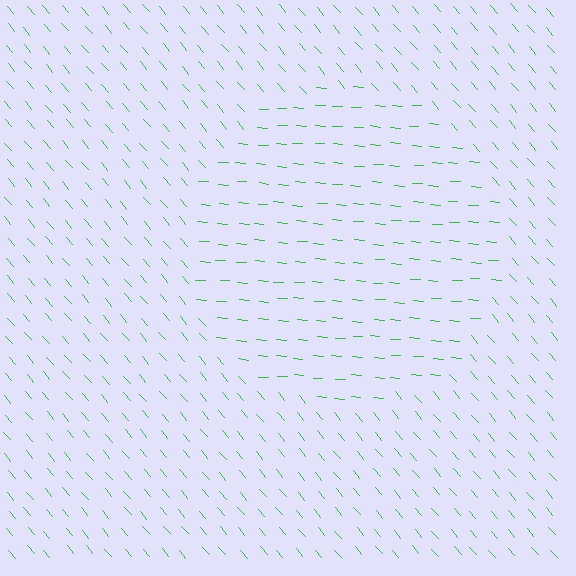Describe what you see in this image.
The image is filled with small green line segments. A circle region in the image has lines oriented differently from the surrounding lines, creating a visible texture boundary.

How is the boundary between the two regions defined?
The boundary is defined purely by a change in line orientation (approximately 45 degrees difference). All lines are the same color and thickness.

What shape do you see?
I see a circle.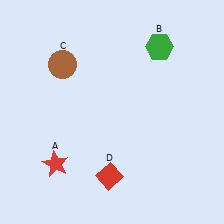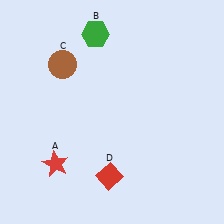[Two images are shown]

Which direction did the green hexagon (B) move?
The green hexagon (B) moved left.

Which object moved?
The green hexagon (B) moved left.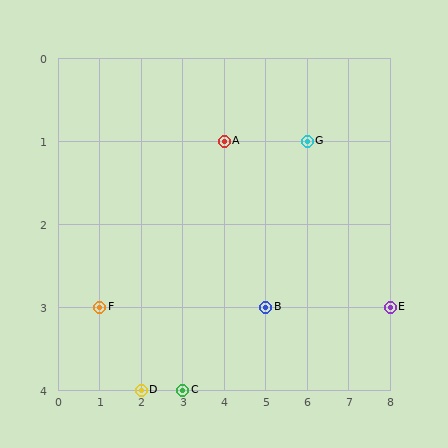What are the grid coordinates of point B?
Point B is at grid coordinates (5, 3).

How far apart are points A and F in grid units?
Points A and F are 3 columns and 2 rows apart (about 3.6 grid units diagonally).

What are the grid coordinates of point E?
Point E is at grid coordinates (8, 3).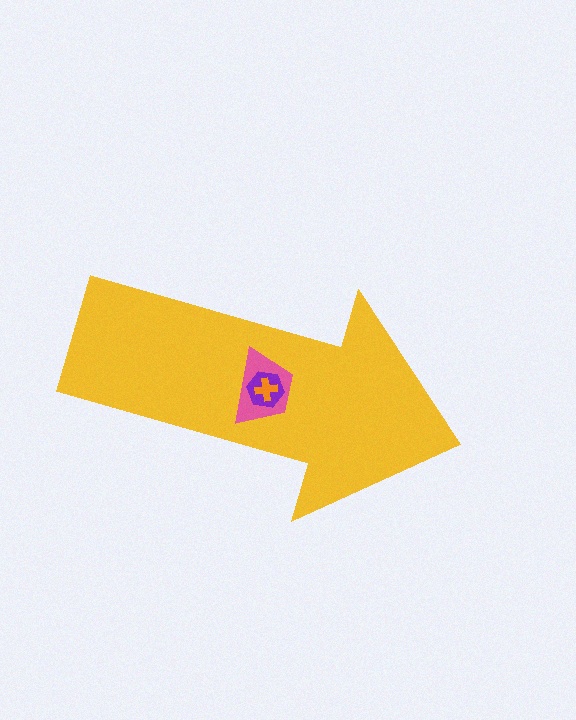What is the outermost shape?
The yellow arrow.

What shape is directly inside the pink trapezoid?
The purple hexagon.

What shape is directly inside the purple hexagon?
The orange cross.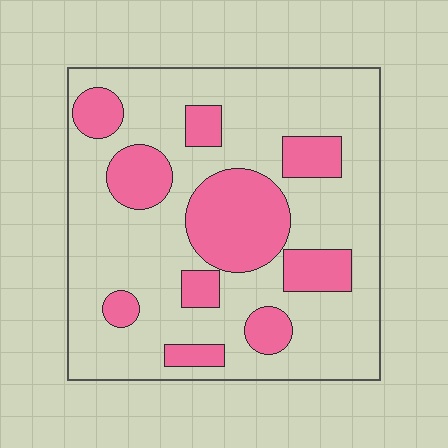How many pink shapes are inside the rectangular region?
10.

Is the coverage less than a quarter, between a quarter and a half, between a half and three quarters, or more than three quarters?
Between a quarter and a half.